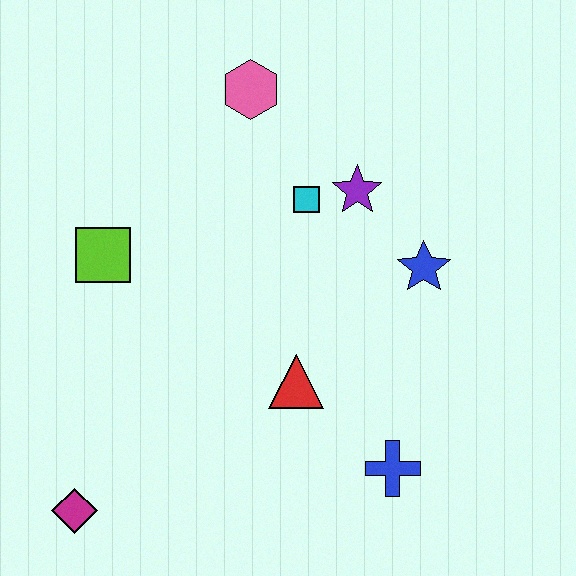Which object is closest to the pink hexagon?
The cyan square is closest to the pink hexagon.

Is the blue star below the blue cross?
No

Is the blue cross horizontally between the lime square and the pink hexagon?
No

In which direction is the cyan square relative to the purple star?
The cyan square is to the left of the purple star.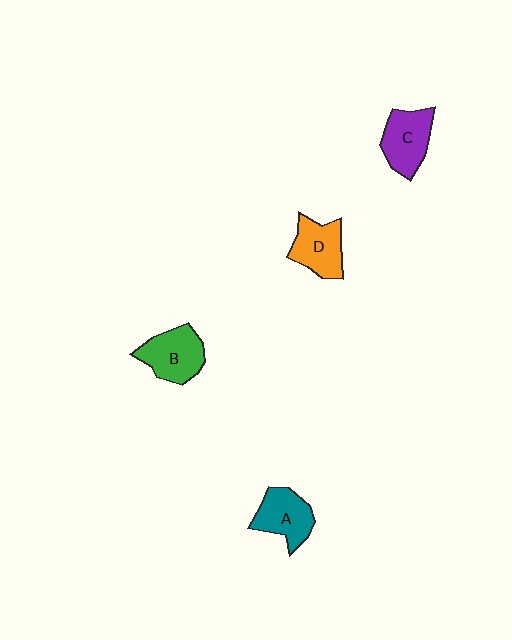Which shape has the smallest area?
Shape D (orange).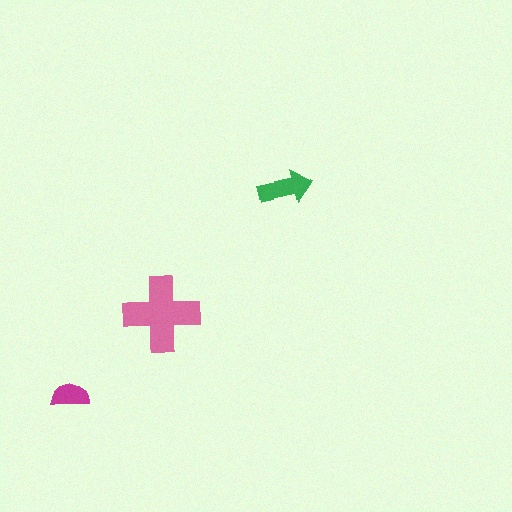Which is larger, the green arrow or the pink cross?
The pink cross.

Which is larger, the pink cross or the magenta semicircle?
The pink cross.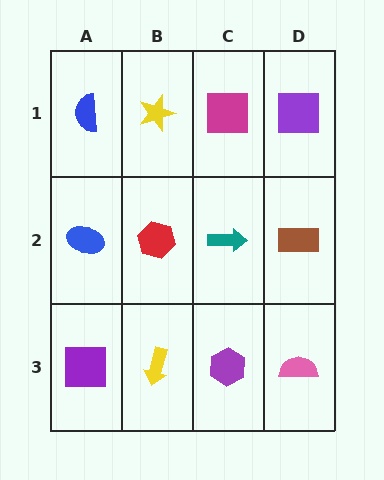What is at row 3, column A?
A purple square.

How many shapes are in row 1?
4 shapes.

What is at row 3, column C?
A purple hexagon.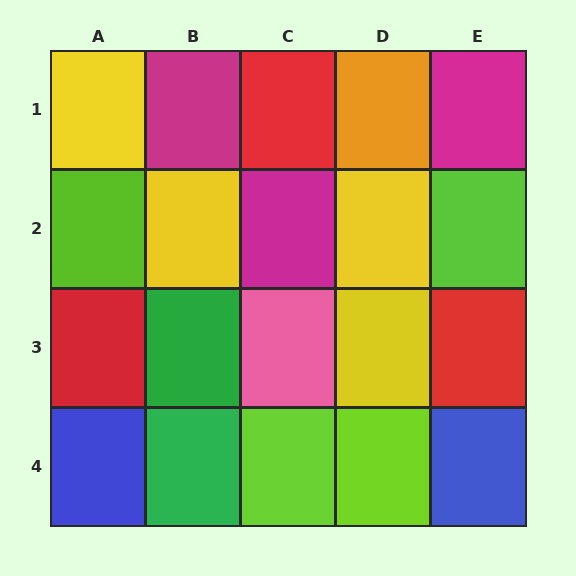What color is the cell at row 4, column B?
Green.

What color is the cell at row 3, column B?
Green.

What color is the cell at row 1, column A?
Yellow.